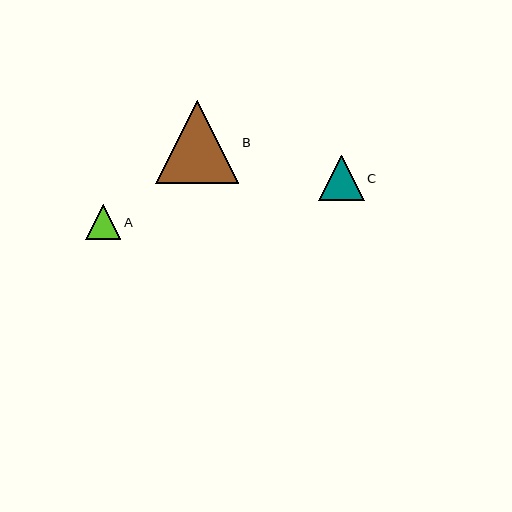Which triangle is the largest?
Triangle B is the largest with a size of approximately 83 pixels.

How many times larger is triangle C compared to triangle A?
Triangle C is approximately 1.3 times the size of triangle A.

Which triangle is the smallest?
Triangle A is the smallest with a size of approximately 35 pixels.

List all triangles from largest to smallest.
From largest to smallest: B, C, A.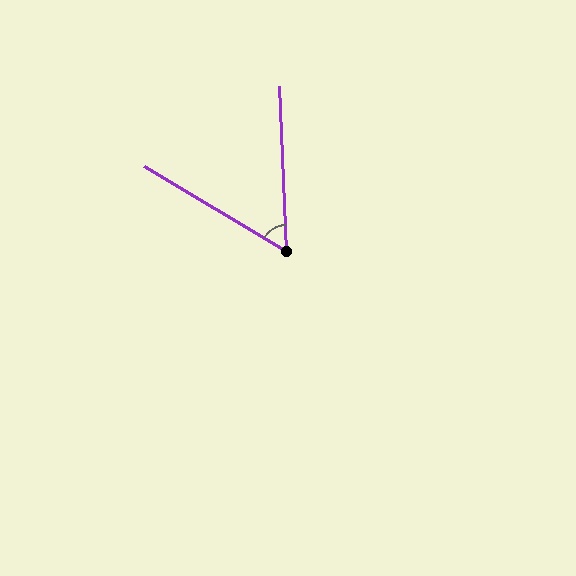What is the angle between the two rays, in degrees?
Approximately 57 degrees.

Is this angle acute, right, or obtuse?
It is acute.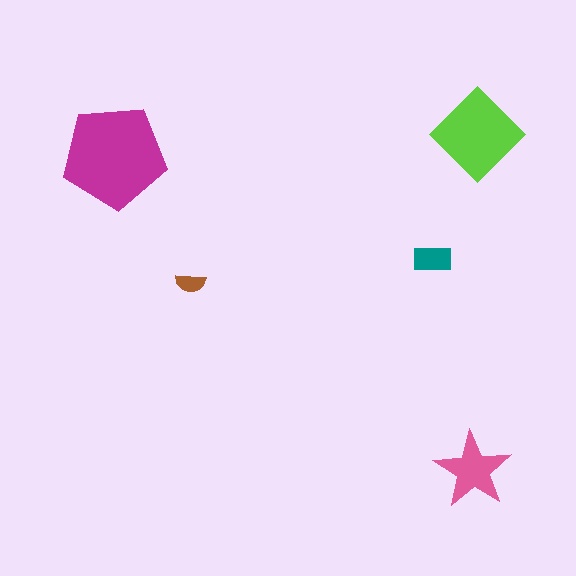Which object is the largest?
The magenta pentagon.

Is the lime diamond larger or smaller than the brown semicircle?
Larger.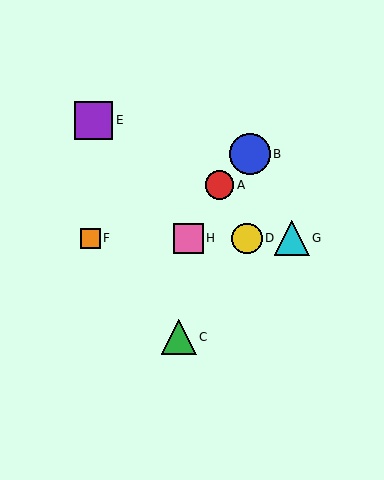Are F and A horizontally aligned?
No, F is at y≈238 and A is at y≈185.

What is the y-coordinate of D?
Object D is at y≈238.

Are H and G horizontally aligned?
Yes, both are at y≈238.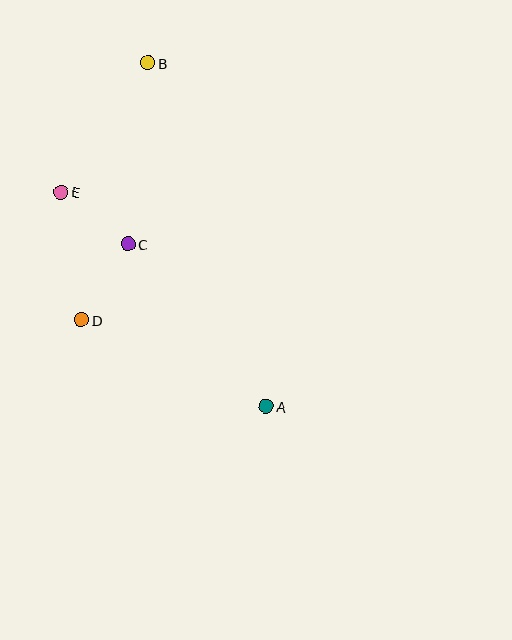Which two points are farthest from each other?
Points A and B are farthest from each other.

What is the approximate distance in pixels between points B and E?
The distance between B and E is approximately 155 pixels.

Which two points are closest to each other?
Points C and E are closest to each other.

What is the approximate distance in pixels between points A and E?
The distance between A and E is approximately 297 pixels.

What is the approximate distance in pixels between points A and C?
The distance between A and C is approximately 214 pixels.